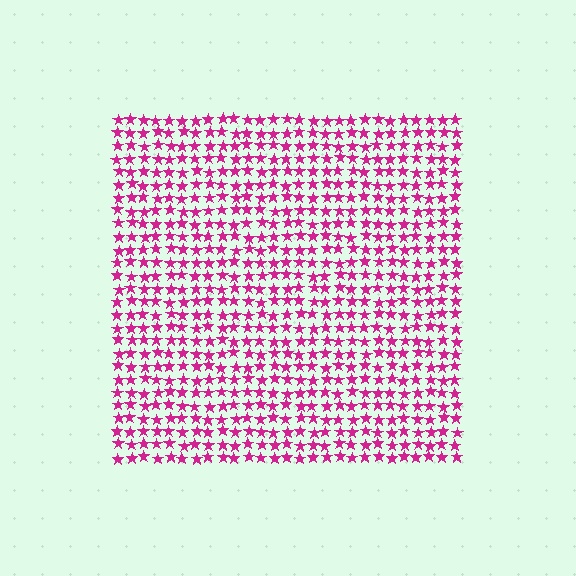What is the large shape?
The large shape is a square.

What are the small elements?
The small elements are stars.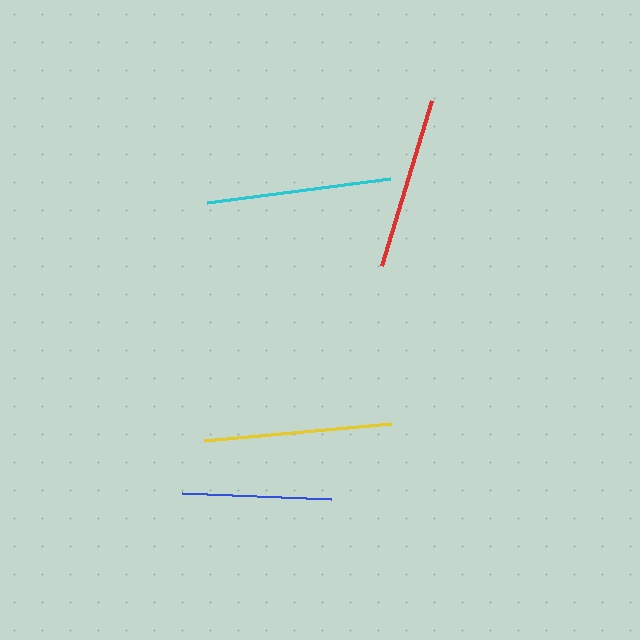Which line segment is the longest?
The yellow line is the longest at approximately 188 pixels.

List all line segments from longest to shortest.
From longest to shortest: yellow, cyan, red, blue.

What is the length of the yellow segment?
The yellow segment is approximately 188 pixels long.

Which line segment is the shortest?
The blue line is the shortest at approximately 149 pixels.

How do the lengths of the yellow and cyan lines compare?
The yellow and cyan lines are approximately the same length.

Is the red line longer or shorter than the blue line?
The red line is longer than the blue line.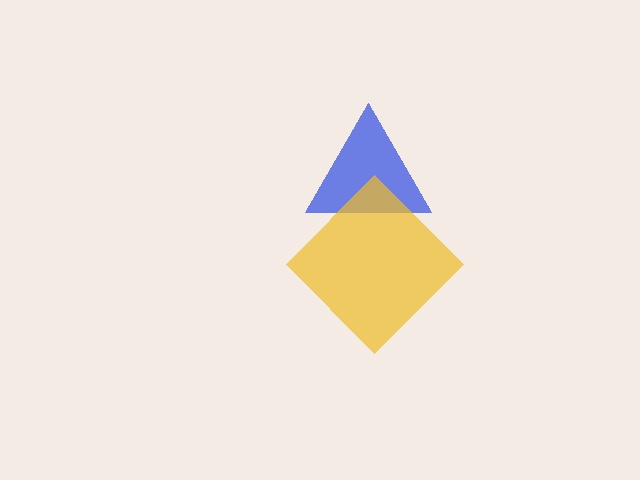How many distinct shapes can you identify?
There are 2 distinct shapes: a blue triangle, a yellow diamond.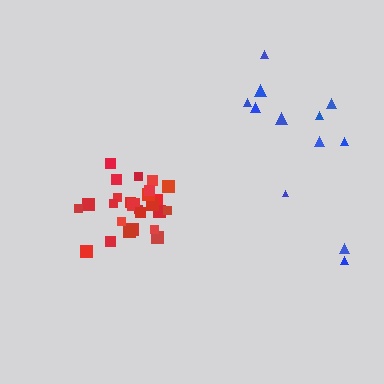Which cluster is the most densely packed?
Red.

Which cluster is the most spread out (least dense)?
Blue.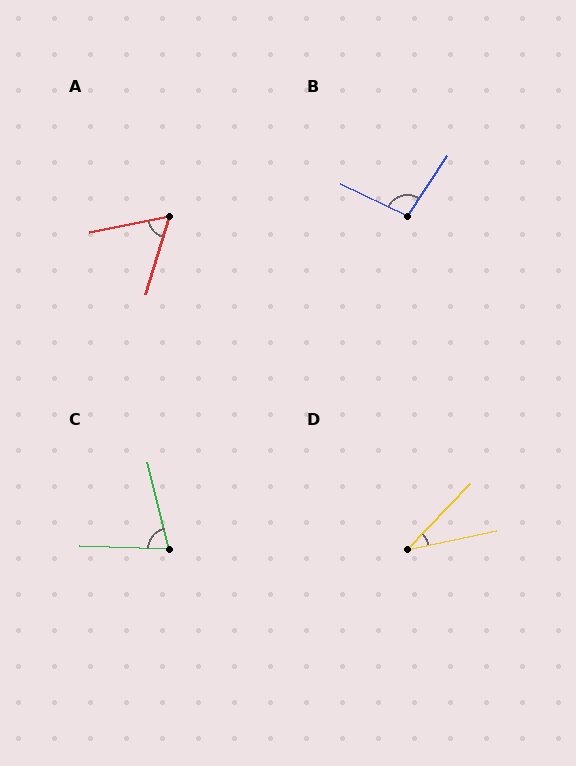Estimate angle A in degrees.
Approximately 62 degrees.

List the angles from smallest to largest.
D (34°), A (62°), C (74°), B (98°).